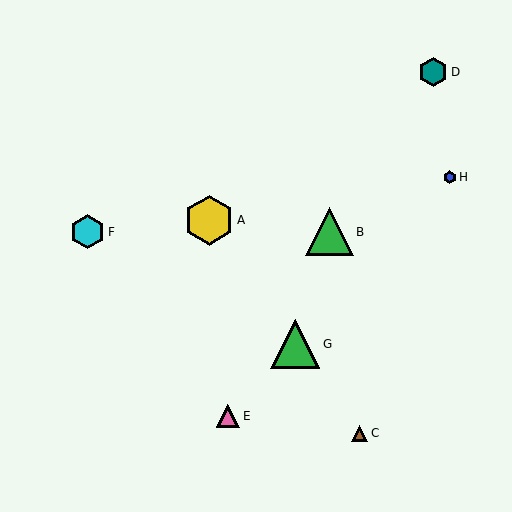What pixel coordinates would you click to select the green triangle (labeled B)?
Click at (329, 232) to select the green triangle B.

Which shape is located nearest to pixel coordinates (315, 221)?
The green triangle (labeled B) at (329, 232) is nearest to that location.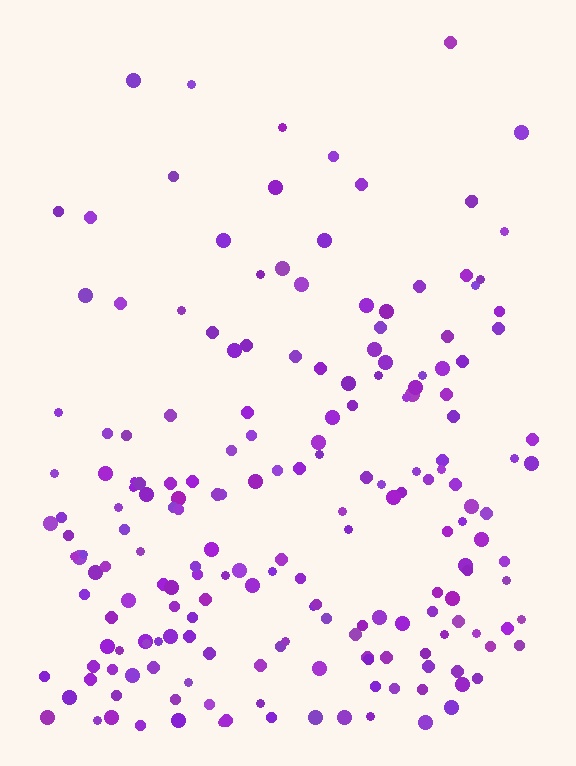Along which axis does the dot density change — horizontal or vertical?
Vertical.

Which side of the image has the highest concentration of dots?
The bottom.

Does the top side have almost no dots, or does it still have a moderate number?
Still a moderate number, just noticeably fewer than the bottom.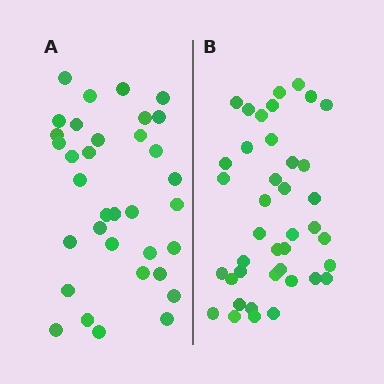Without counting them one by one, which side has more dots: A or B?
Region B (the right region) has more dots.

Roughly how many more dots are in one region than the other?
Region B has about 6 more dots than region A.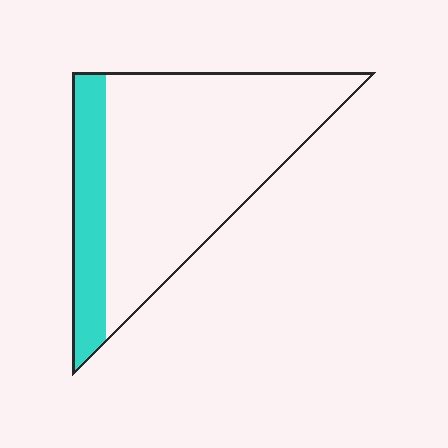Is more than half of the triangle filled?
No.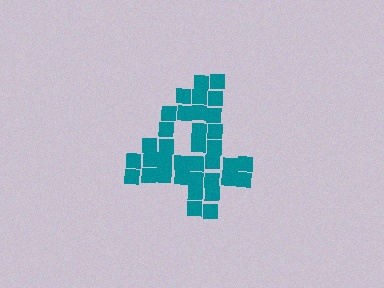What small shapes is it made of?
It is made of small squares.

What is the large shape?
The large shape is the digit 4.